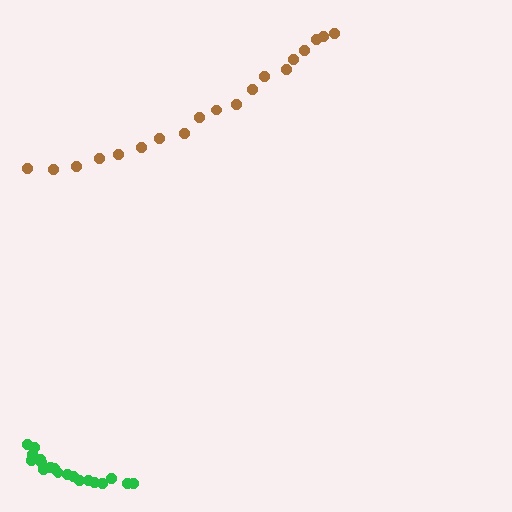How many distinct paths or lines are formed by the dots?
There are 2 distinct paths.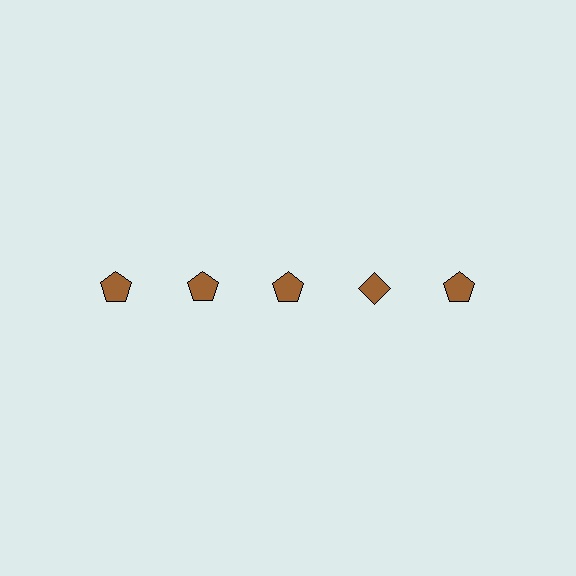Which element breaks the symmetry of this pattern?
The brown diamond in the top row, second from right column breaks the symmetry. All other shapes are brown pentagons.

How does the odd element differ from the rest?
It has a different shape: diamond instead of pentagon.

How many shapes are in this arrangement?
There are 5 shapes arranged in a grid pattern.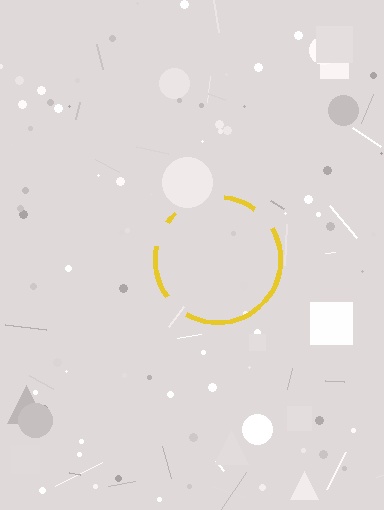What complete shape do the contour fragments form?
The contour fragments form a circle.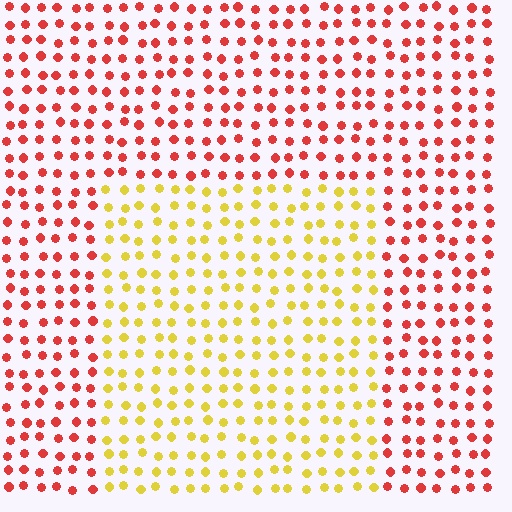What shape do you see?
I see a rectangle.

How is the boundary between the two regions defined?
The boundary is defined purely by a slight shift in hue (about 56 degrees). Spacing, size, and orientation are identical on both sides.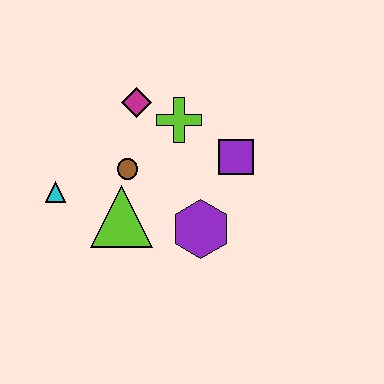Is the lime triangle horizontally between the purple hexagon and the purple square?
No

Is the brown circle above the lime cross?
No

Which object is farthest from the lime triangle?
The purple square is farthest from the lime triangle.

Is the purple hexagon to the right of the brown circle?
Yes